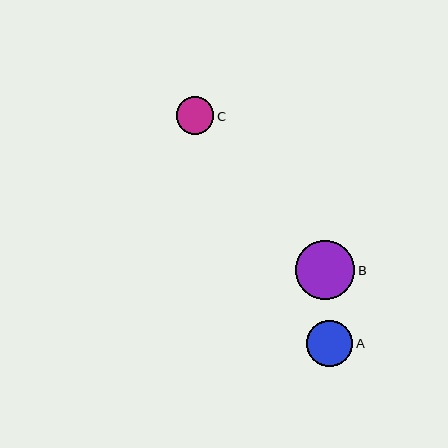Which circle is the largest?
Circle B is the largest with a size of approximately 59 pixels.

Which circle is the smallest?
Circle C is the smallest with a size of approximately 38 pixels.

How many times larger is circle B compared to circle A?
Circle B is approximately 1.3 times the size of circle A.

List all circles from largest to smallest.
From largest to smallest: B, A, C.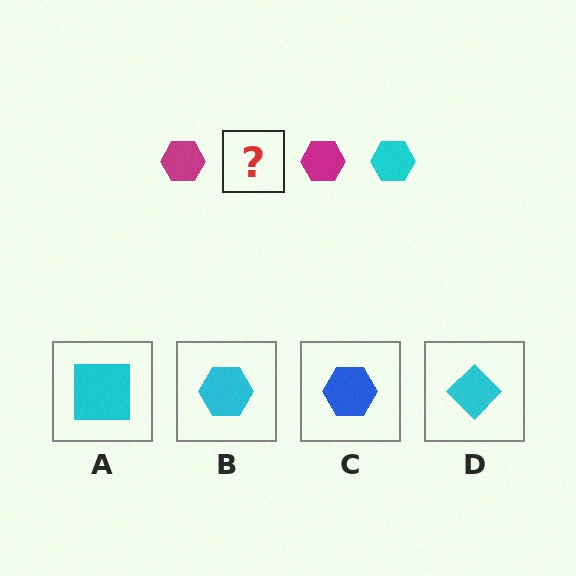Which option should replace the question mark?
Option B.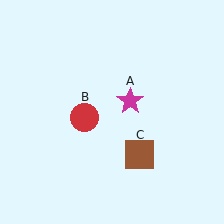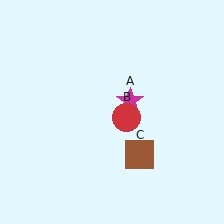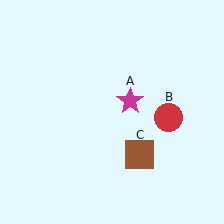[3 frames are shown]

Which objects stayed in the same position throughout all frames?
Magenta star (object A) and brown square (object C) remained stationary.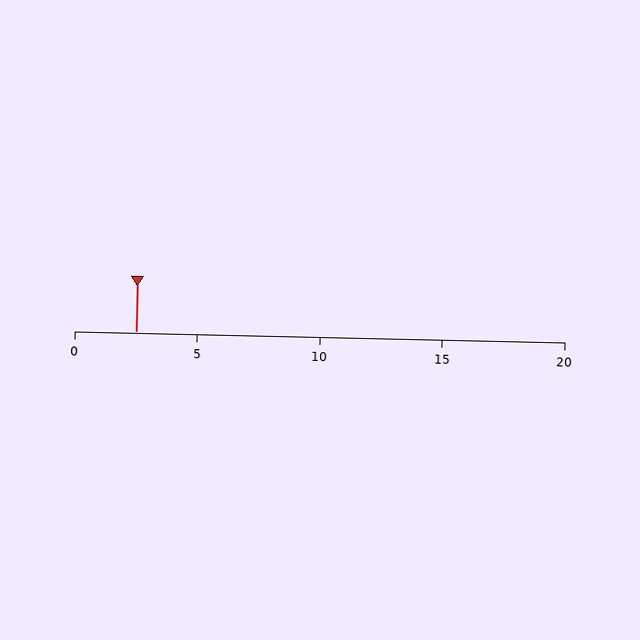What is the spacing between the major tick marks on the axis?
The major ticks are spaced 5 apart.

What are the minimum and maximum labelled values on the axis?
The axis runs from 0 to 20.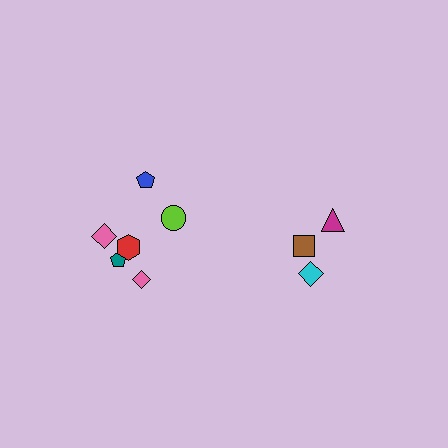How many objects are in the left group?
There are 6 objects.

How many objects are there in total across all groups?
There are 9 objects.